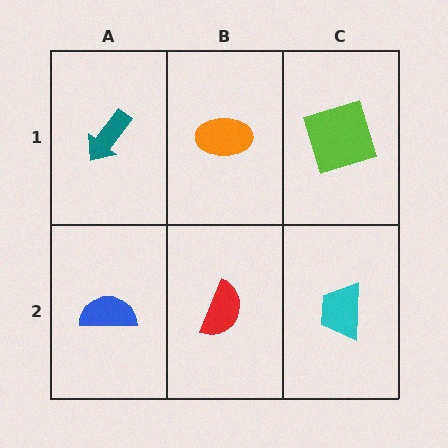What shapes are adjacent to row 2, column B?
An orange ellipse (row 1, column B), a blue semicircle (row 2, column A), a cyan trapezoid (row 2, column C).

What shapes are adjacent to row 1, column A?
A blue semicircle (row 2, column A), an orange ellipse (row 1, column B).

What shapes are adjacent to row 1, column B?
A red semicircle (row 2, column B), a teal arrow (row 1, column A), a lime square (row 1, column C).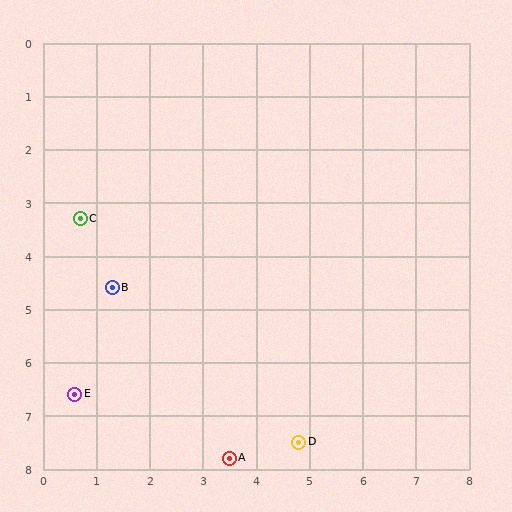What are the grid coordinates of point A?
Point A is at approximately (3.5, 7.8).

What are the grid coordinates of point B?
Point B is at approximately (1.3, 4.6).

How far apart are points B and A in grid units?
Points B and A are about 3.9 grid units apart.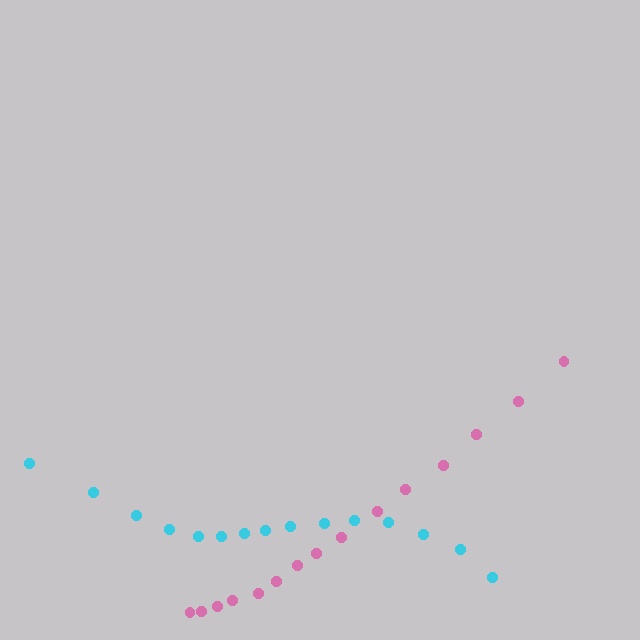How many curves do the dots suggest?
There are 2 distinct paths.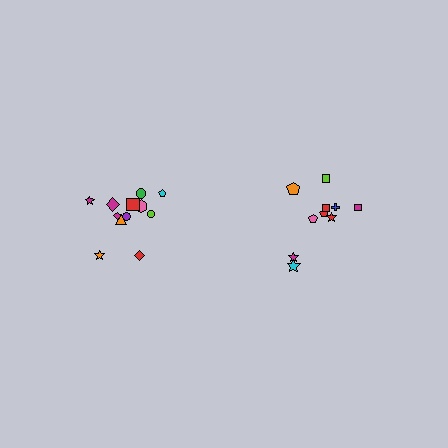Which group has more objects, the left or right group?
The left group.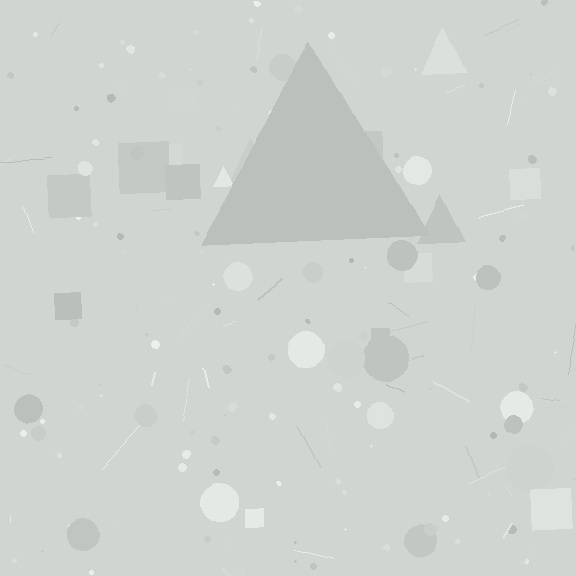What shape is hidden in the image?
A triangle is hidden in the image.